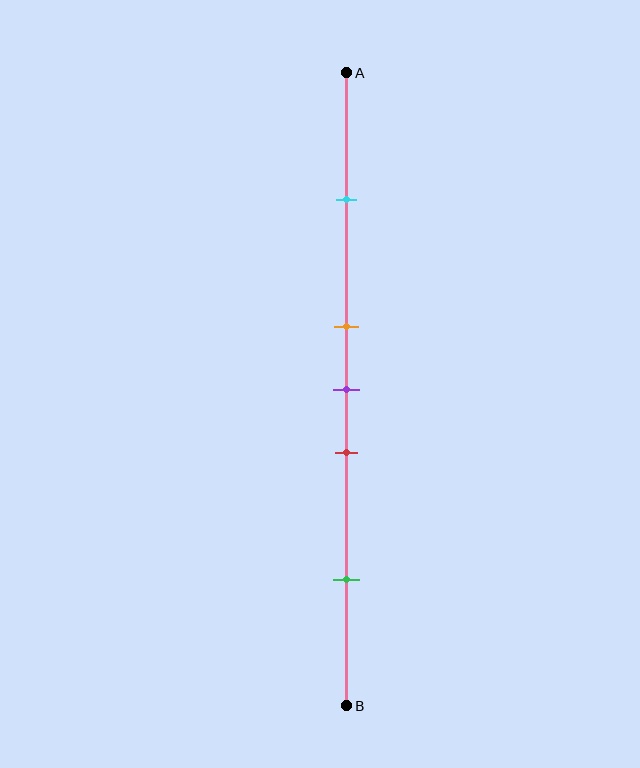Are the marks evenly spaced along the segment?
No, the marks are not evenly spaced.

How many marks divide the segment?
There are 5 marks dividing the segment.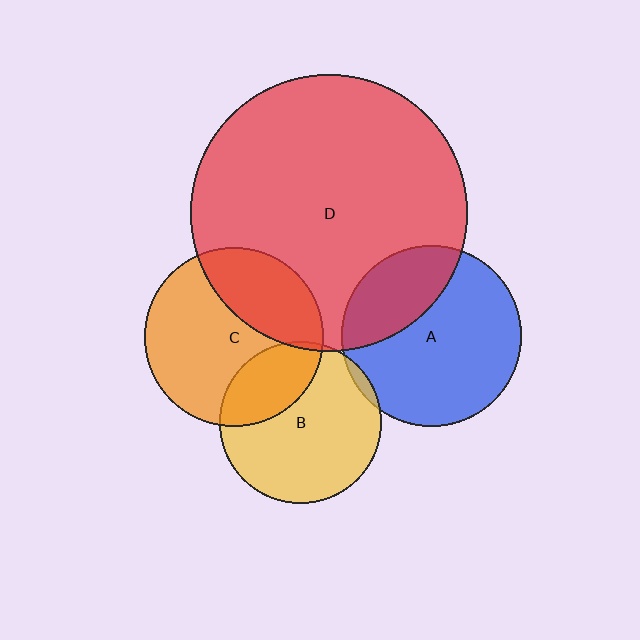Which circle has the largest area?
Circle D (red).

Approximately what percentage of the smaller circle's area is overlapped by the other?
Approximately 5%.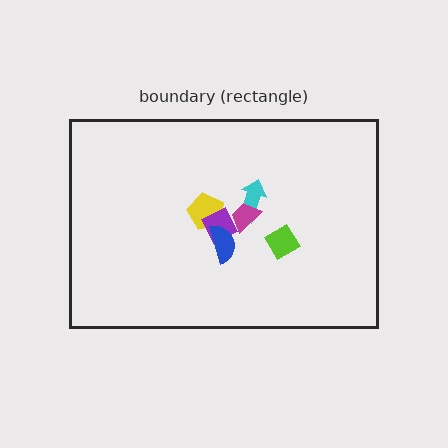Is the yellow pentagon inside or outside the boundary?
Inside.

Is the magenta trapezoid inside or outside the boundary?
Inside.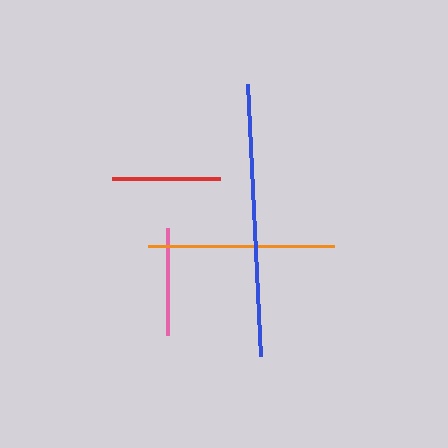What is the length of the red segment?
The red segment is approximately 109 pixels long.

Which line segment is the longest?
The blue line is the longest at approximately 272 pixels.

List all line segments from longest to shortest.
From longest to shortest: blue, orange, red, pink.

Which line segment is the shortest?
The pink line is the shortest at approximately 107 pixels.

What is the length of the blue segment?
The blue segment is approximately 272 pixels long.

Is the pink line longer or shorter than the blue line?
The blue line is longer than the pink line.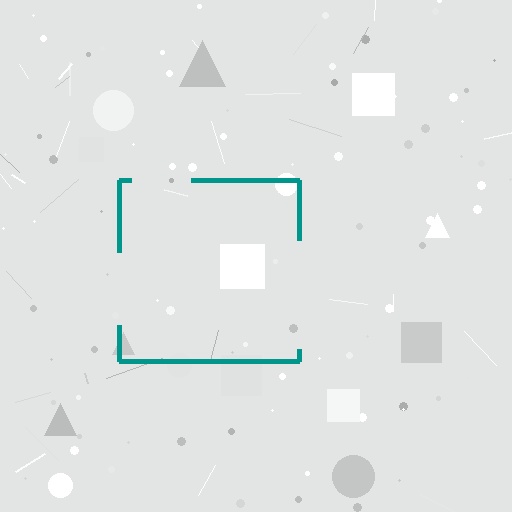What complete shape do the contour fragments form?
The contour fragments form a square.